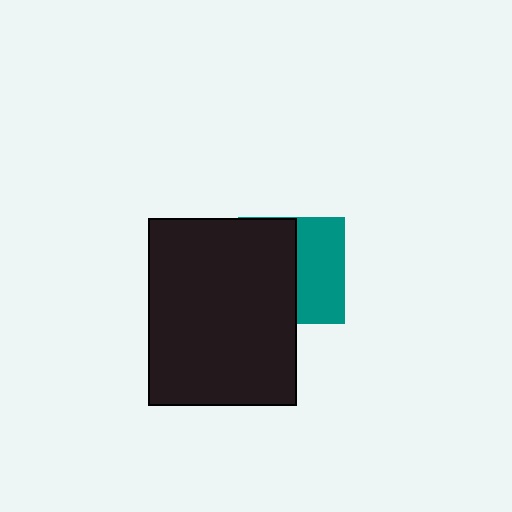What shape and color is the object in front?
The object in front is a black rectangle.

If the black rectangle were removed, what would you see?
You would see the complete teal square.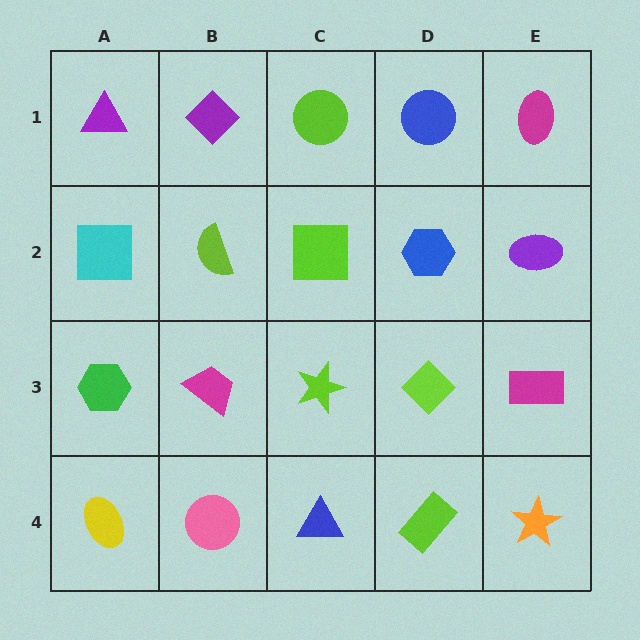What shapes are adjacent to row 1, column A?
A cyan square (row 2, column A), a purple diamond (row 1, column B).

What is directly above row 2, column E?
A magenta ellipse.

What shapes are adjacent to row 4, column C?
A lime star (row 3, column C), a pink circle (row 4, column B), a lime rectangle (row 4, column D).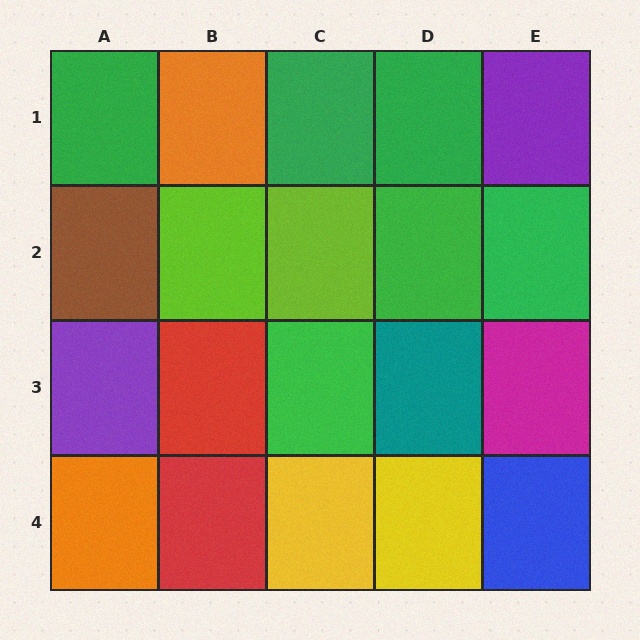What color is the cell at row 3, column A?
Purple.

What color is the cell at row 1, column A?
Green.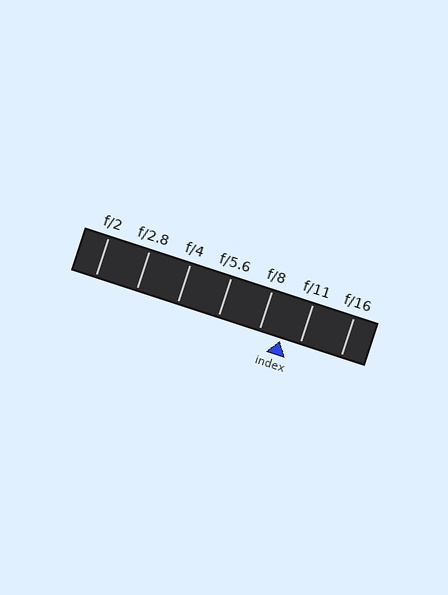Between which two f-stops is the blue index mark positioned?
The index mark is between f/8 and f/11.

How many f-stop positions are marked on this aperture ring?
There are 7 f-stop positions marked.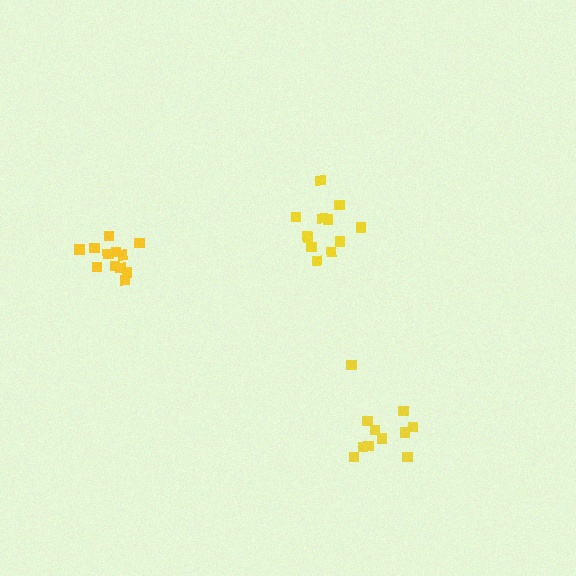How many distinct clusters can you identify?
There are 3 distinct clusters.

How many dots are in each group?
Group 1: 12 dots, Group 2: 12 dots, Group 3: 11 dots (35 total).